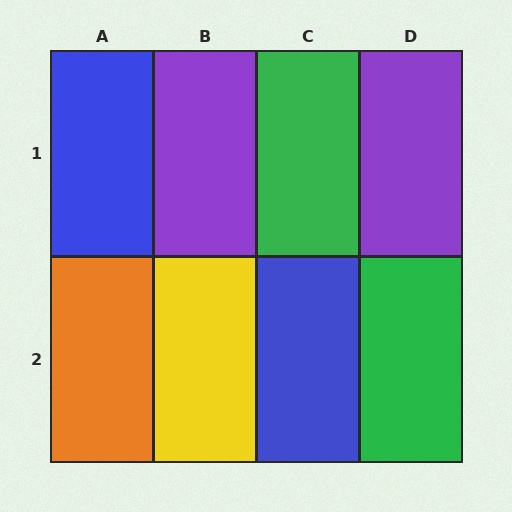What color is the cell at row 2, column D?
Green.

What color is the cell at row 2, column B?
Yellow.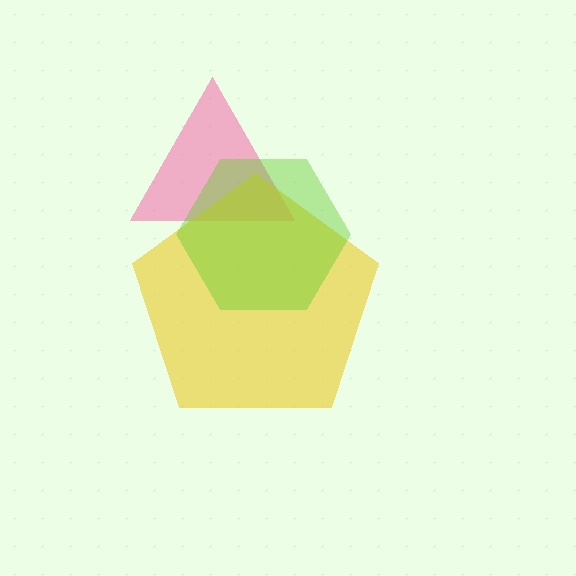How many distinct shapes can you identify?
There are 3 distinct shapes: a pink triangle, a yellow pentagon, a lime hexagon.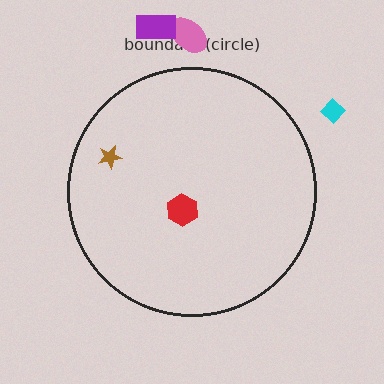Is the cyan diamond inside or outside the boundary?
Outside.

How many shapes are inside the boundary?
2 inside, 3 outside.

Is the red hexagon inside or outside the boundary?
Inside.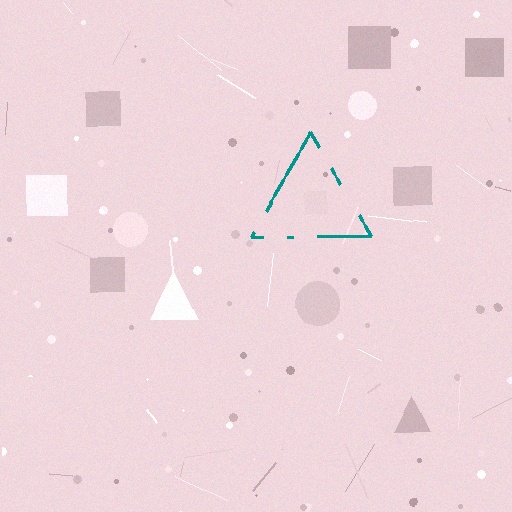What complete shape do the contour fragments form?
The contour fragments form a triangle.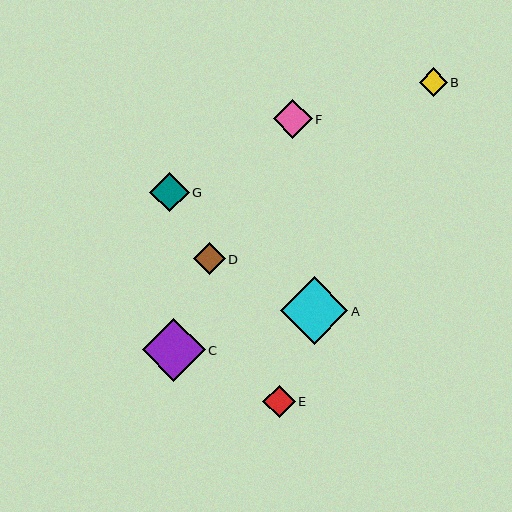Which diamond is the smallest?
Diamond B is the smallest with a size of approximately 28 pixels.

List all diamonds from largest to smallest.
From largest to smallest: A, C, G, F, E, D, B.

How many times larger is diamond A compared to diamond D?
Diamond A is approximately 2.2 times the size of diamond D.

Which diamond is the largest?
Diamond A is the largest with a size of approximately 67 pixels.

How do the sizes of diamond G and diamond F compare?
Diamond G and diamond F are approximately the same size.